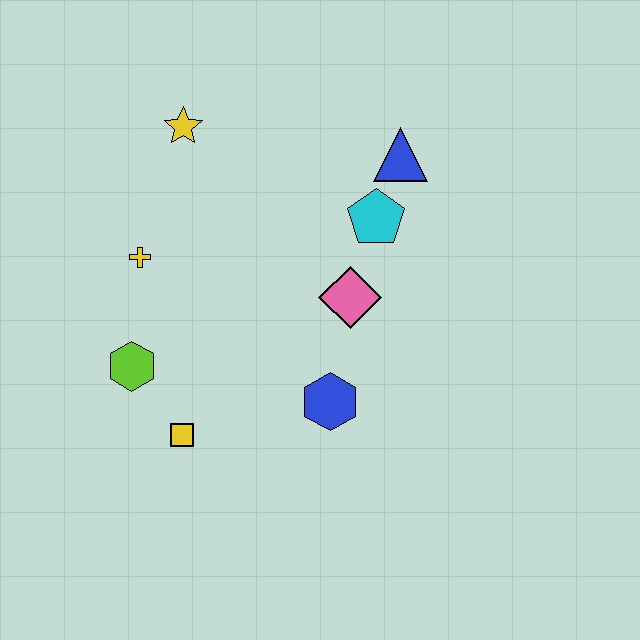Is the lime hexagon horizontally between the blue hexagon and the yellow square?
No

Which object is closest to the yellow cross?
The lime hexagon is closest to the yellow cross.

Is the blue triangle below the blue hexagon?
No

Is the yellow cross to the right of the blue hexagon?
No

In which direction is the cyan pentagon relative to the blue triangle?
The cyan pentagon is below the blue triangle.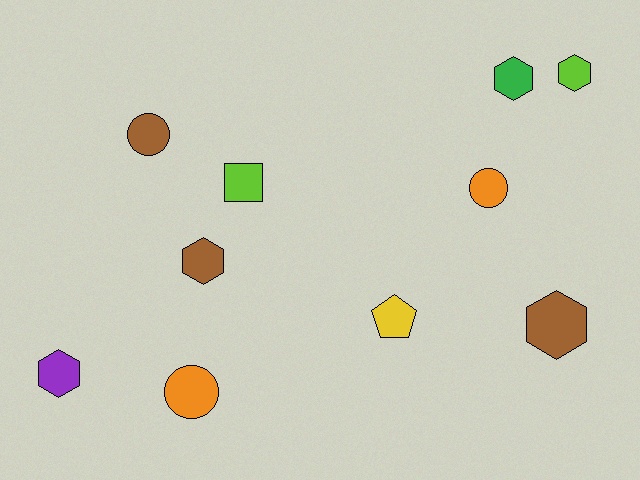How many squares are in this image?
There is 1 square.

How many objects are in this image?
There are 10 objects.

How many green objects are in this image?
There is 1 green object.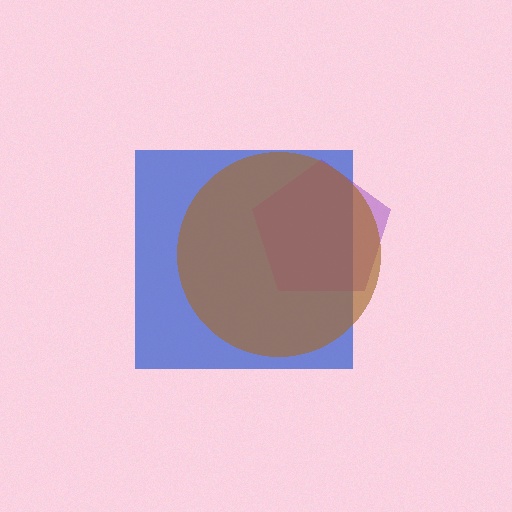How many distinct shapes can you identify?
There are 3 distinct shapes: a blue square, a purple pentagon, a brown circle.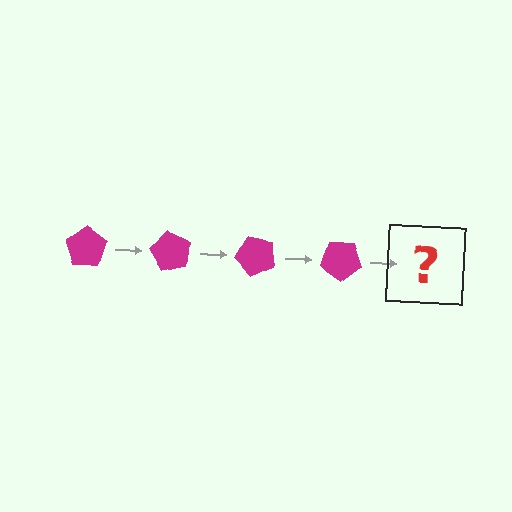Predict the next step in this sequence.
The next step is a magenta pentagon rotated 240 degrees.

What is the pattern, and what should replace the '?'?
The pattern is that the pentagon rotates 60 degrees each step. The '?' should be a magenta pentagon rotated 240 degrees.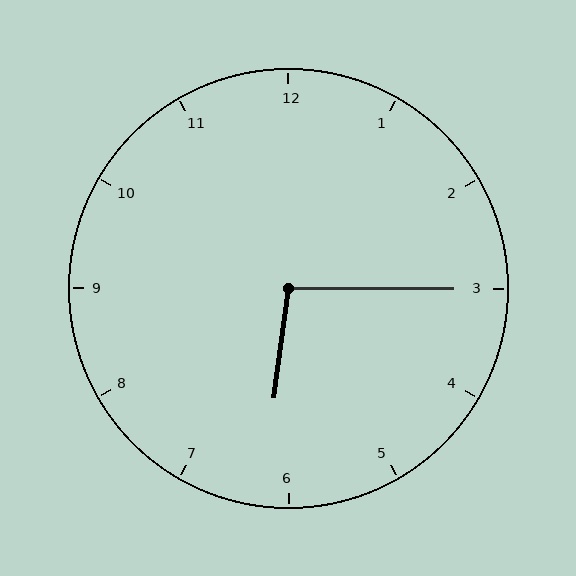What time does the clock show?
6:15.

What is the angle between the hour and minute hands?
Approximately 98 degrees.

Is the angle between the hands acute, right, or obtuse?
It is obtuse.